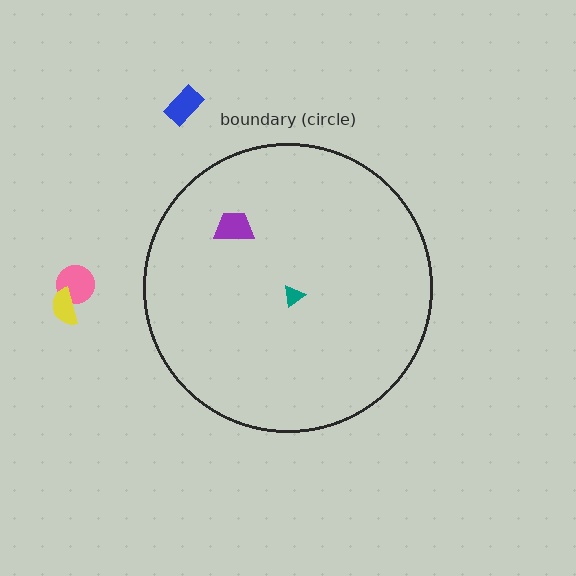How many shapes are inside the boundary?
2 inside, 3 outside.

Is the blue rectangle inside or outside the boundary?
Outside.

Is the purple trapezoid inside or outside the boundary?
Inside.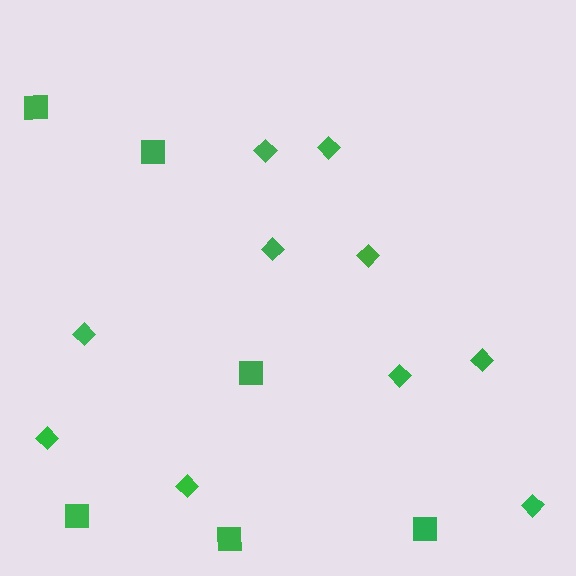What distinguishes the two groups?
There are 2 groups: one group of diamonds (10) and one group of squares (6).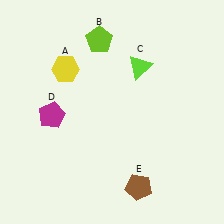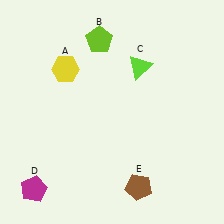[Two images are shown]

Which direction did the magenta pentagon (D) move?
The magenta pentagon (D) moved down.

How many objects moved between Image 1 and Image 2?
1 object moved between the two images.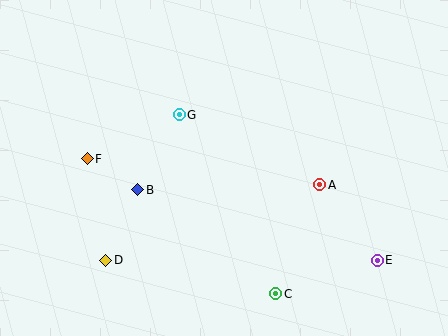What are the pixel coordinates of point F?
Point F is at (87, 159).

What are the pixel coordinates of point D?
Point D is at (106, 260).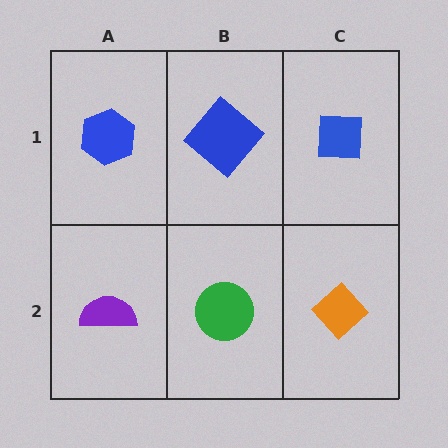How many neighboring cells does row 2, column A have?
2.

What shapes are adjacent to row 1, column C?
An orange diamond (row 2, column C), a blue diamond (row 1, column B).